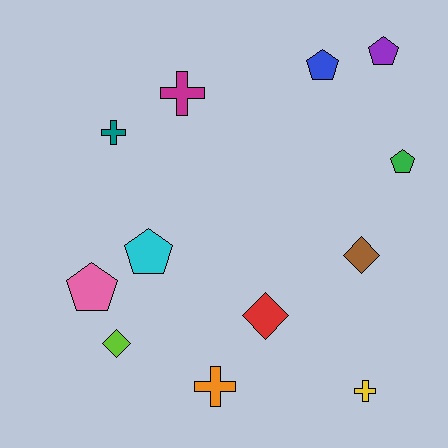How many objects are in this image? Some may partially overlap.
There are 12 objects.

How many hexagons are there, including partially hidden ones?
There are no hexagons.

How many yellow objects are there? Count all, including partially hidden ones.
There is 1 yellow object.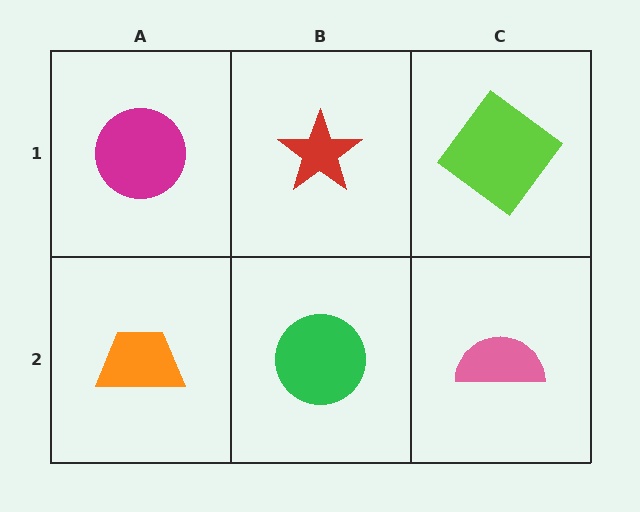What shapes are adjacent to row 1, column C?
A pink semicircle (row 2, column C), a red star (row 1, column B).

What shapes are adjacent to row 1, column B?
A green circle (row 2, column B), a magenta circle (row 1, column A), a lime diamond (row 1, column C).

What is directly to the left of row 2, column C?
A green circle.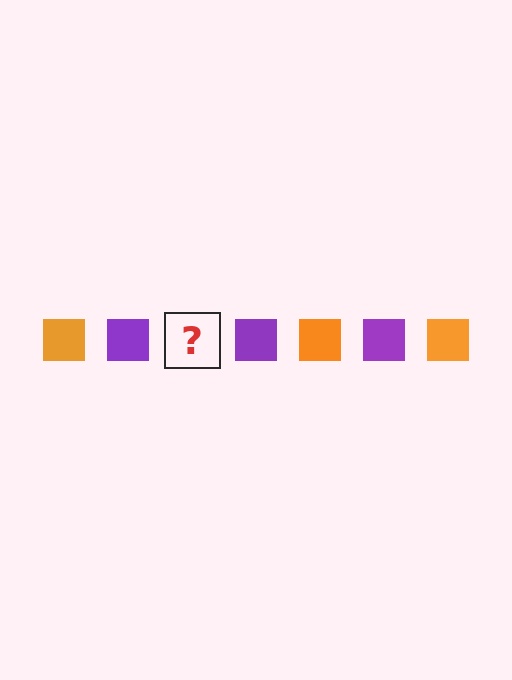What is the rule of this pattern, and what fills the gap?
The rule is that the pattern cycles through orange, purple squares. The gap should be filled with an orange square.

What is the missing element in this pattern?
The missing element is an orange square.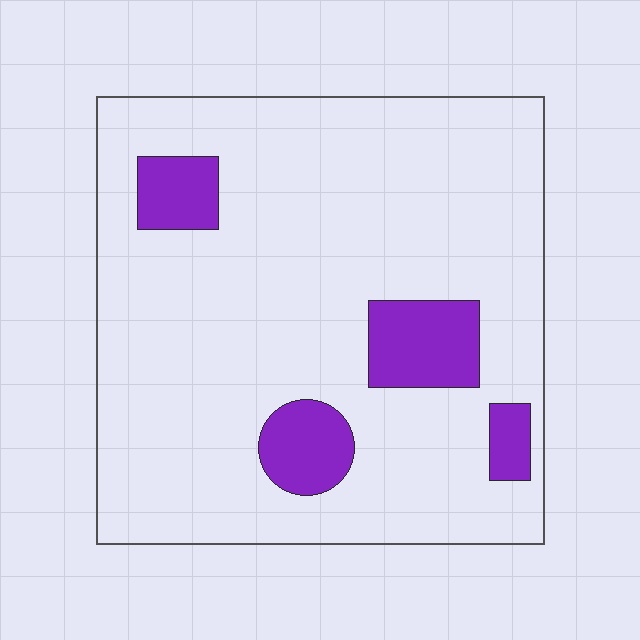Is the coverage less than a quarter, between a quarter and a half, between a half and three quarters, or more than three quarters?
Less than a quarter.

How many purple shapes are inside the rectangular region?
4.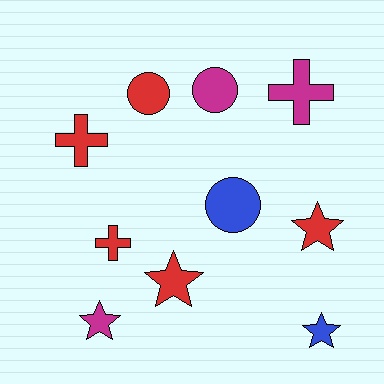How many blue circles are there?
There is 1 blue circle.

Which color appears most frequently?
Red, with 5 objects.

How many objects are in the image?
There are 10 objects.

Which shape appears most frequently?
Star, with 4 objects.